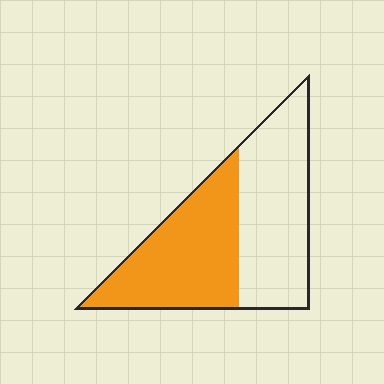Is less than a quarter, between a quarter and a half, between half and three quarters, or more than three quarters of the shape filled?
Between a quarter and a half.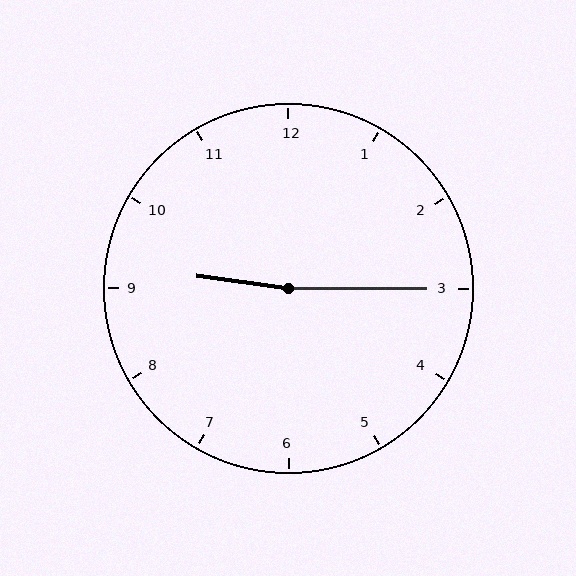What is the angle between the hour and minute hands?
Approximately 172 degrees.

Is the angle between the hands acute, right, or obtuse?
It is obtuse.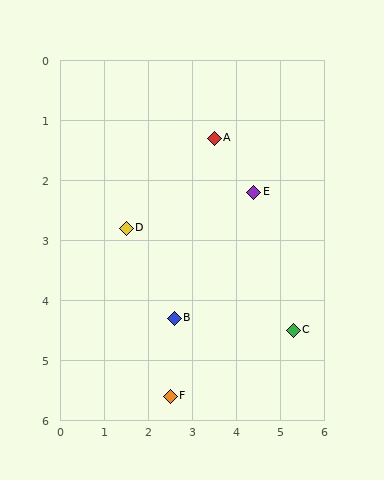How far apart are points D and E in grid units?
Points D and E are about 3.0 grid units apart.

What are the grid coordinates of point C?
Point C is at approximately (5.3, 4.5).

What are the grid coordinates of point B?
Point B is at approximately (2.6, 4.3).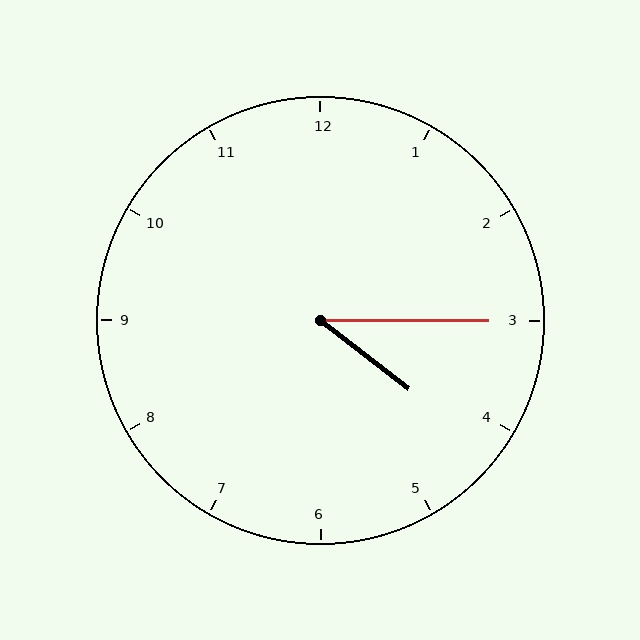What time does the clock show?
4:15.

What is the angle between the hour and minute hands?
Approximately 38 degrees.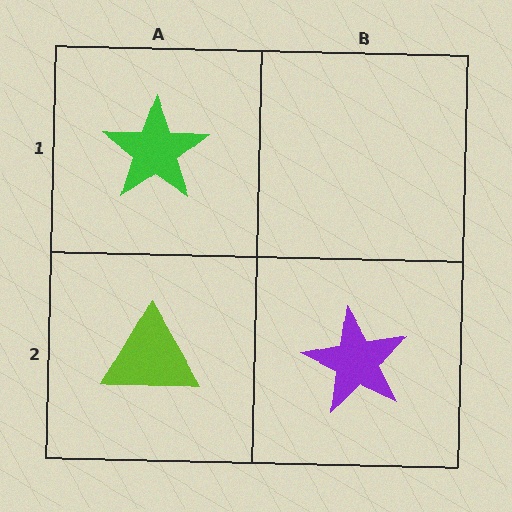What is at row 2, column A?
A lime triangle.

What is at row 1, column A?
A green star.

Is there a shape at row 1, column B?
No, that cell is empty.